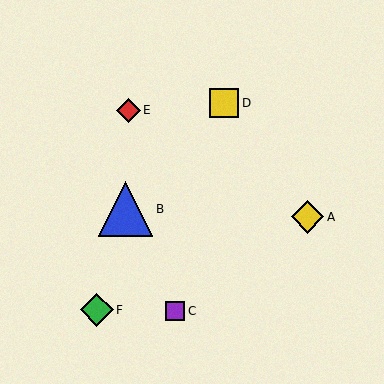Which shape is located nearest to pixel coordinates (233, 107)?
The yellow square (labeled D) at (224, 103) is nearest to that location.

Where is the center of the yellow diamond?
The center of the yellow diamond is at (308, 217).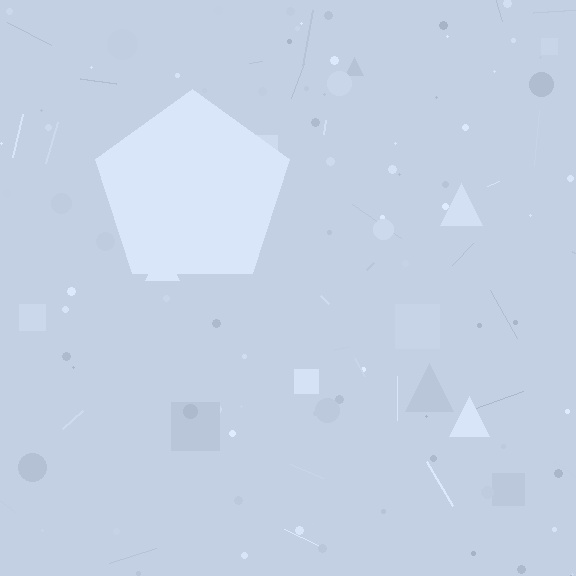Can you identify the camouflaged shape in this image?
The camouflaged shape is a pentagon.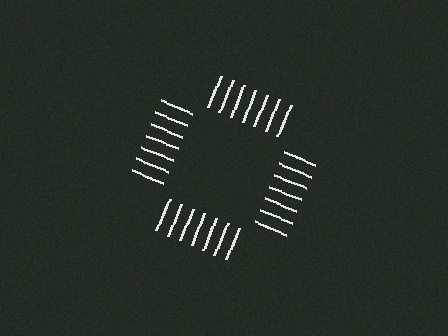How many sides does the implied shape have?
4 sides — the line-ends trace a square.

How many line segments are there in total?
28 — 7 along each of the 4 edges.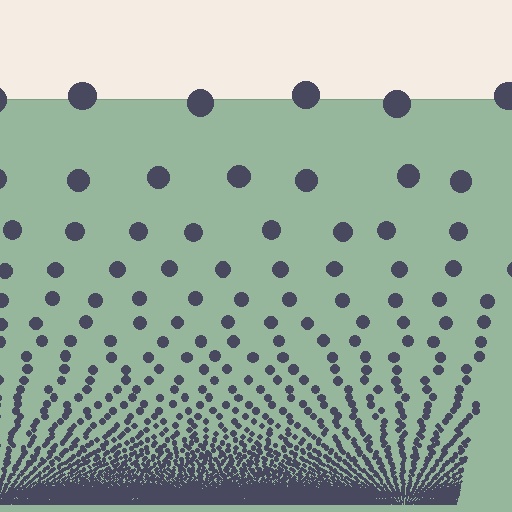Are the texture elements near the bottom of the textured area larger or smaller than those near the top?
Smaller. The gradient is inverted — elements near the bottom are smaller and denser.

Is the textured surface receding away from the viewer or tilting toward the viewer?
The surface appears to tilt toward the viewer. Texture elements get larger and sparser toward the top.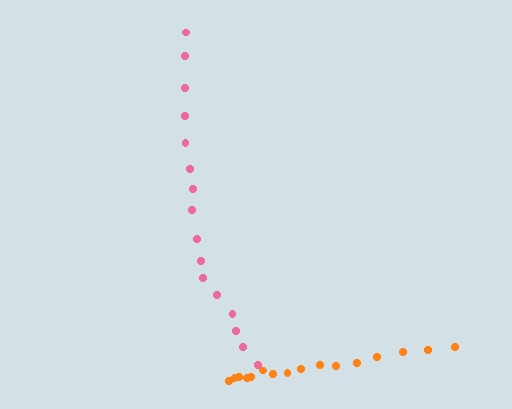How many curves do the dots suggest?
There are 2 distinct paths.